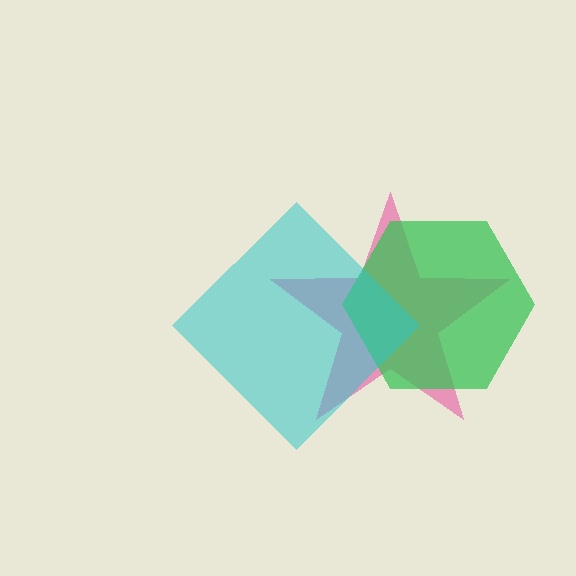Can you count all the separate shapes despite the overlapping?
Yes, there are 3 separate shapes.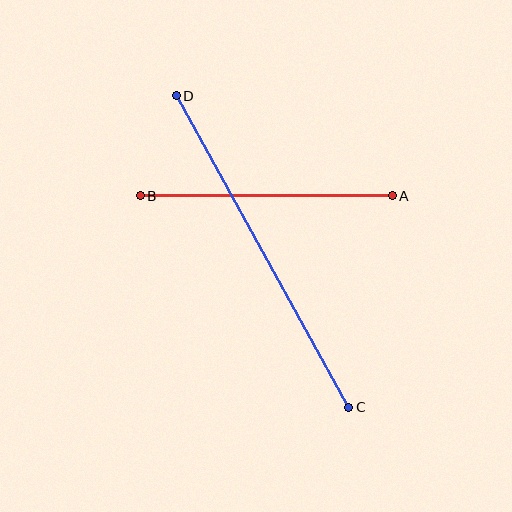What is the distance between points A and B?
The distance is approximately 252 pixels.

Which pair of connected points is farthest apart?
Points C and D are farthest apart.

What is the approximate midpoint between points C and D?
The midpoint is at approximately (262, 252) pixels.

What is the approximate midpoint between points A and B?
The midpoint is at approximately (266, 196) pixels.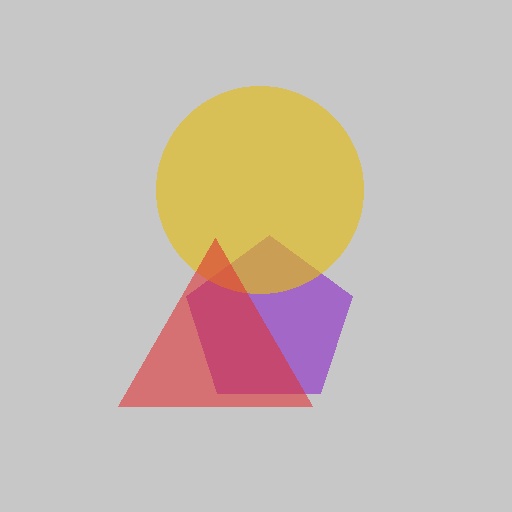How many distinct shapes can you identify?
There are 3 distinct shapes: a purple pentagon, a yellow circle, a red triangle.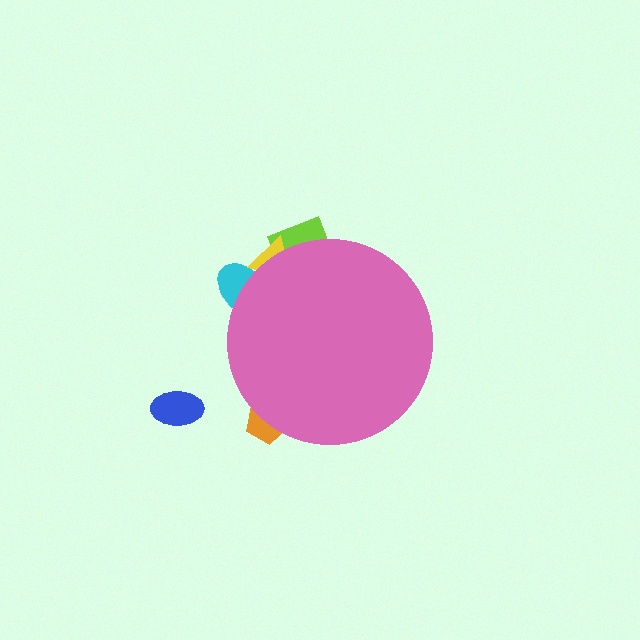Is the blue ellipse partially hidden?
No, the blue ellipse is fully visible.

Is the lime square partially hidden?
Yes, the lime square is partially hidden behind the pink circle.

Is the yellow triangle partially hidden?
Yes, the yellow triangle is partially hidden behind the pink circle.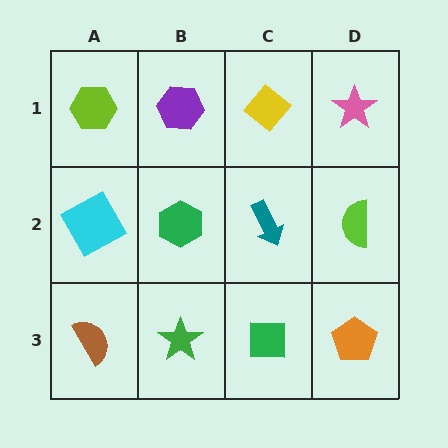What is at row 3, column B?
A green star.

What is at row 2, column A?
A cyan square.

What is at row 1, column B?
A purple hexagon.